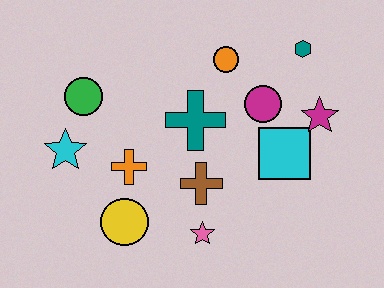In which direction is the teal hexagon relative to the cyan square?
The teal hexagon is above the cyan square.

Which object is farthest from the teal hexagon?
The cyan star is farthest from the teal hexagon.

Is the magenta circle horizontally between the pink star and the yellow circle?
No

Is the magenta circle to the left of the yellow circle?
No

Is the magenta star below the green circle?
Yes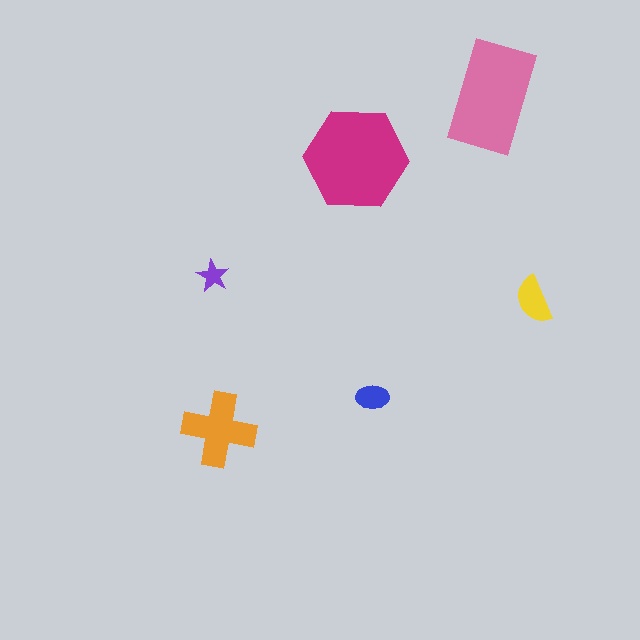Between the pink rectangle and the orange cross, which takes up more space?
The pink rectangle.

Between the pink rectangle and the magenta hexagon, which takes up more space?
The magenta hexagon.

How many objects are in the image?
There are 6 objects in the image.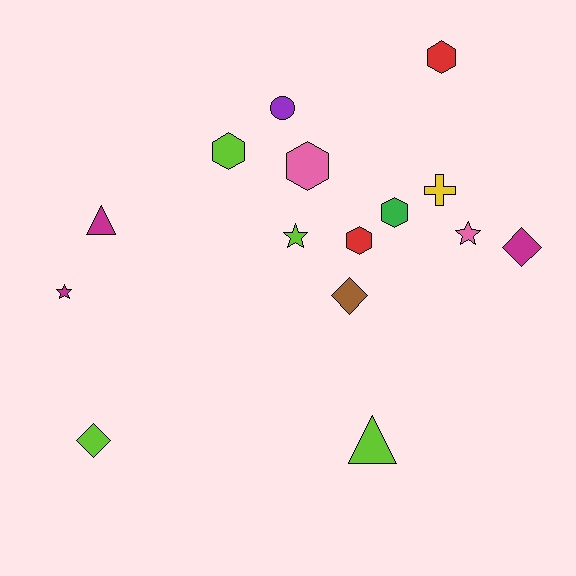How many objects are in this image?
There are 15 objects.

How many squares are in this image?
There are no squares.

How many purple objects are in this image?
There is 1 purple object.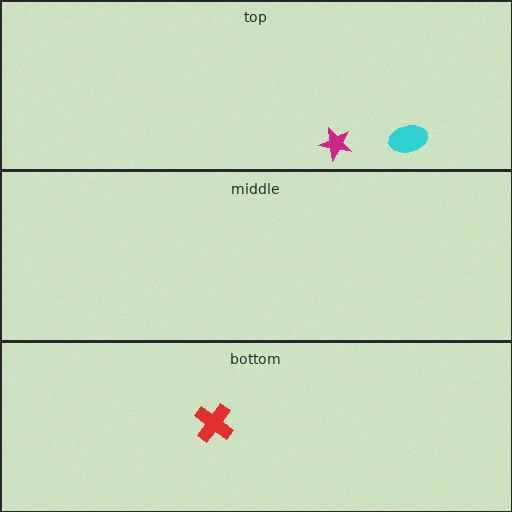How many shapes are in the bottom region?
1.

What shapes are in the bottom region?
The red cross.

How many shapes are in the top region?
2.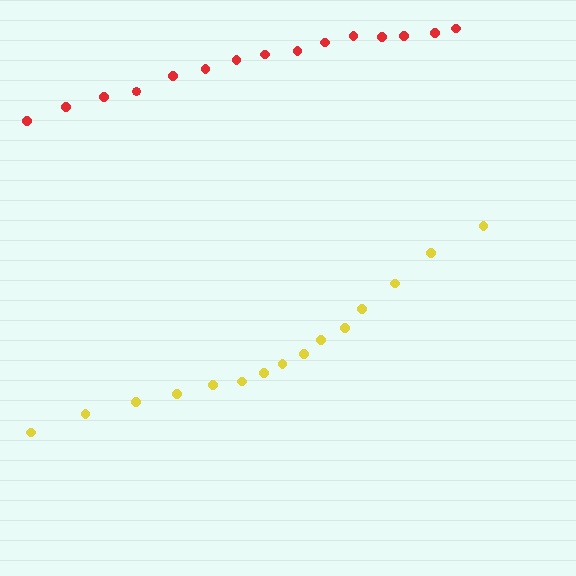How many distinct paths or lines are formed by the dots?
There are 2 distinct paths.